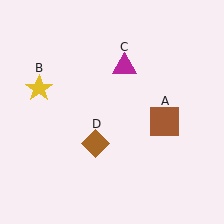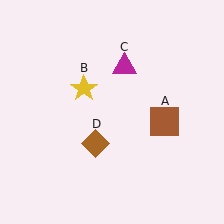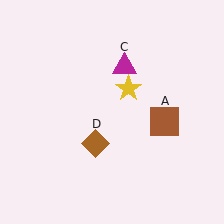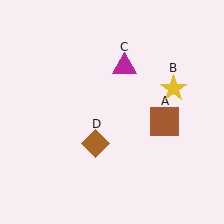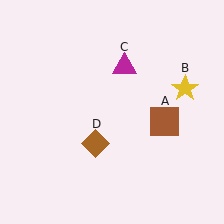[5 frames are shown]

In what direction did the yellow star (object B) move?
The yellow star (object B) moved right.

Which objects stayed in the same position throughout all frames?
Brown square (object A) and magenta triangle (object C) and brown diamond (object D) remained stationary.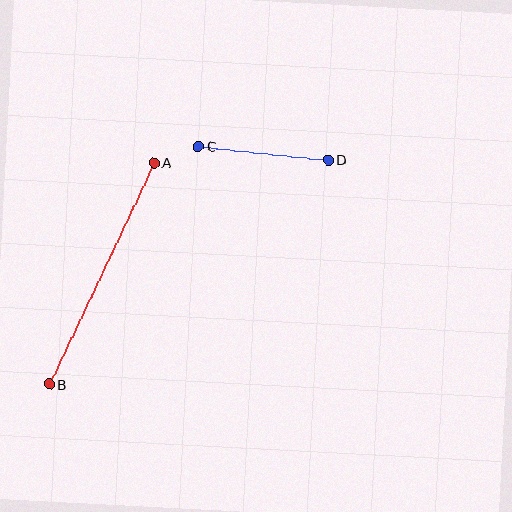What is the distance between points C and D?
The distance is approximately 131 pixels.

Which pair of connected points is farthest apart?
Points A and B are farthest apart.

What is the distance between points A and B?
The distance is approximately 245 pixels.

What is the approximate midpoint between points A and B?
The midpoint is at approximately (102, 273) pixels.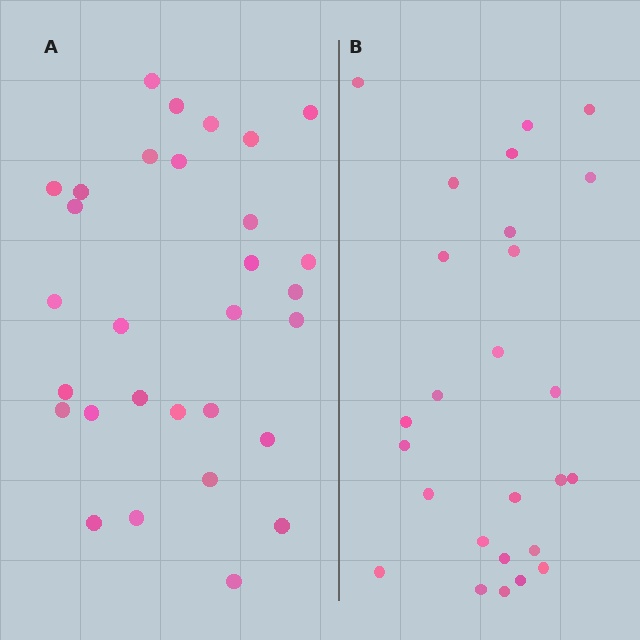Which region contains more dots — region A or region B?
Region A (the left region) has more dots.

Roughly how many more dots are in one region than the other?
Region A has about 4 more dots than region B.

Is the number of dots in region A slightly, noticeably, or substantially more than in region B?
Region A has only slightly more — the two regions are fairly close. The ratio is roughly 1.2 to 1.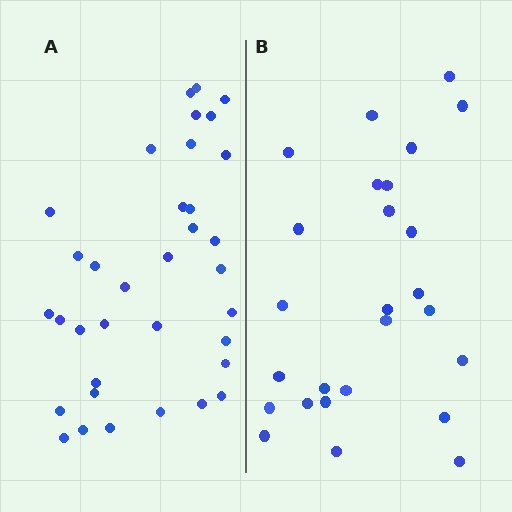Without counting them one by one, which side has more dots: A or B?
Region A (the left region) has more dots.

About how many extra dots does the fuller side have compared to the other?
Region A has roughly 8 or so more dots than region B.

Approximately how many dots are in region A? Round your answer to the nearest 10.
About 40 dots. (The exact count is 35, which rounds to 40.)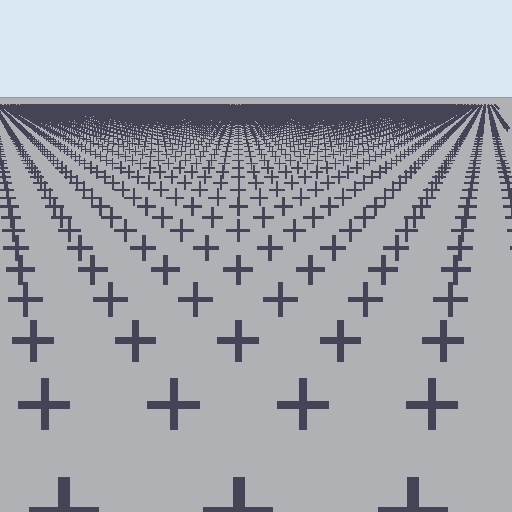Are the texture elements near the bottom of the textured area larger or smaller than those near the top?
Larger. Near the bottom, elements are closer to the viewer and appear at a bigger on-screen size.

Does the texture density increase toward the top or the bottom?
Density increases toward the top.